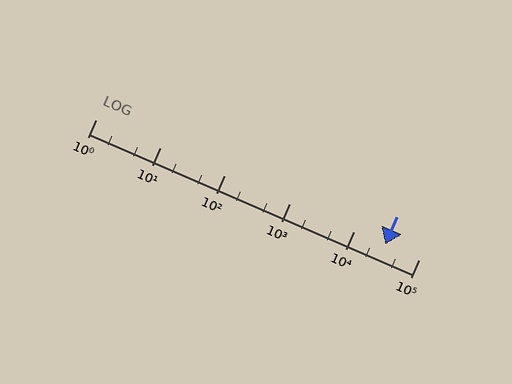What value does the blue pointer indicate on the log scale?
The pointer indicates approximately 30000.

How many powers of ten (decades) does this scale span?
The scale spans 5 decades, from 1 to 100000.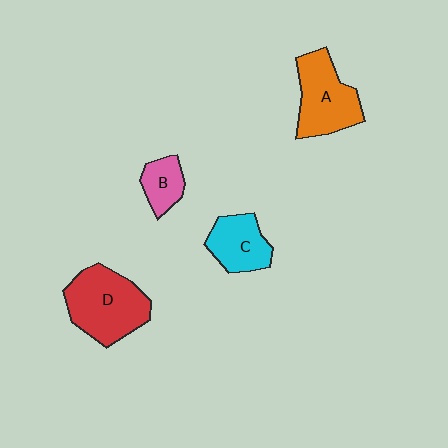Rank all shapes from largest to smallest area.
From largest to smallest: D (red), A (orange), C (cyan), B (pink).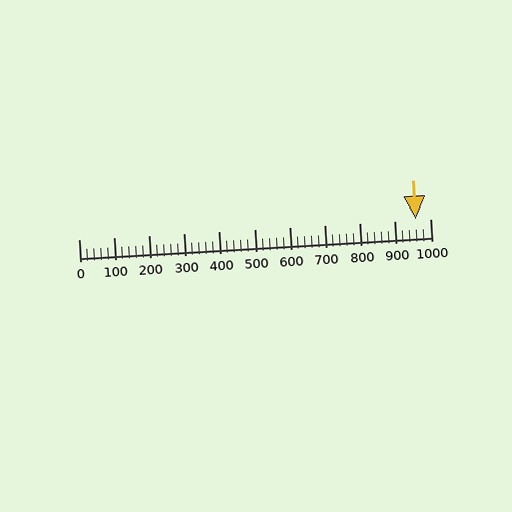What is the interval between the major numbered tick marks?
The major tick marks are spaced 100 units apart.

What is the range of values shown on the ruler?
The ruler shows values from 0 to 1000.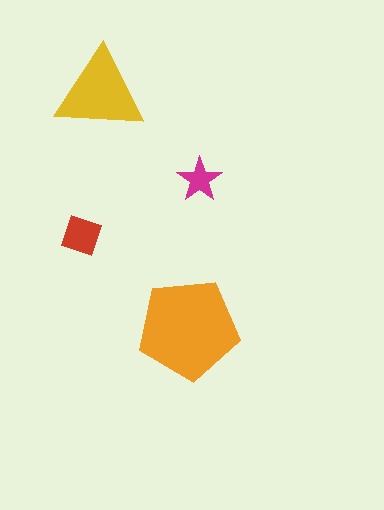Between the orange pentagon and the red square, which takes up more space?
The orange pentagon.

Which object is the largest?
The orange pentagon.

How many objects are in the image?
There are 4 objects in the image.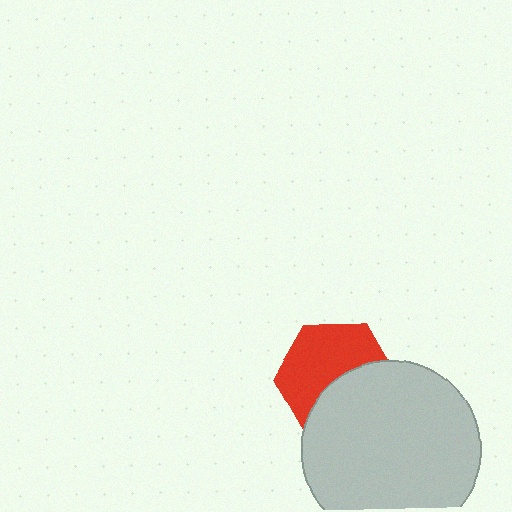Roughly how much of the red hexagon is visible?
About half of it is visible (roughly 56%).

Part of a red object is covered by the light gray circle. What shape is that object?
It is a hexagon.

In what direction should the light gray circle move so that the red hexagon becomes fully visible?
The light gray circle should move down. That is the shortest direction to clear the overlap and leave the red hexagon fully visible.